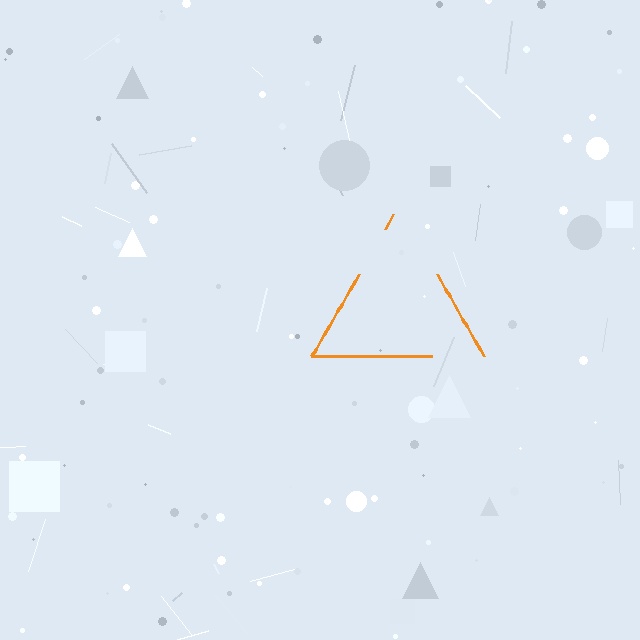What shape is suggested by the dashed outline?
The dashed outline suggests a triangle.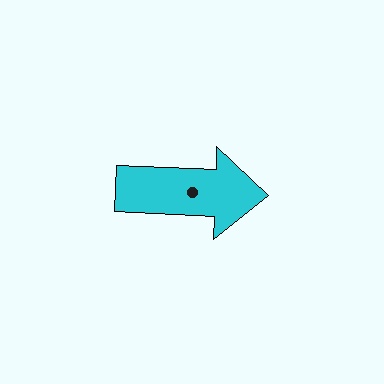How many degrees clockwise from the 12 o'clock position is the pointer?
Approximately 92 degrees.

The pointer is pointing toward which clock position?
Roughly 3 o'clock.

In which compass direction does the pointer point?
East.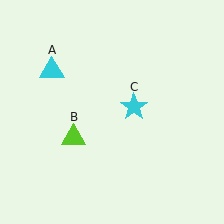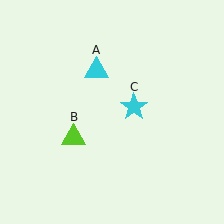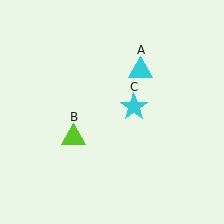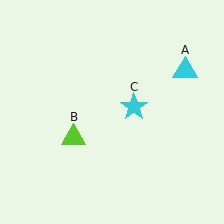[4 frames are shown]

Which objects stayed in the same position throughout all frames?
Lime triangle (object B) and cyan star (object C) remained stationary.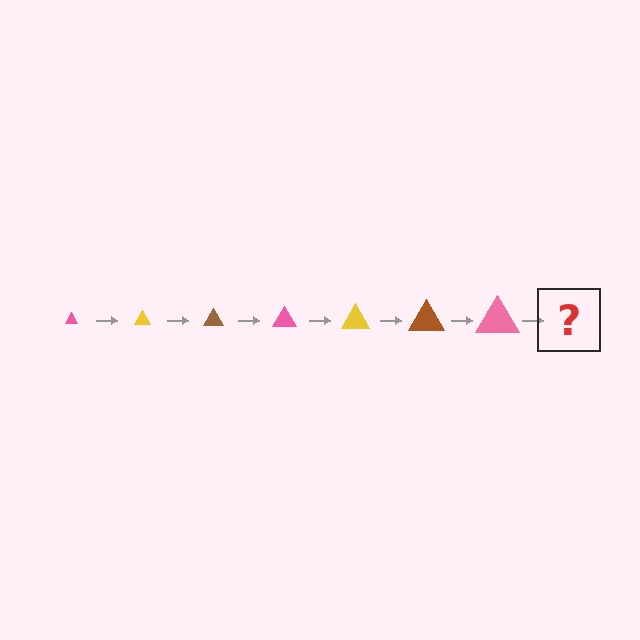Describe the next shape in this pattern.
It should be a yellow triangle, larger than the previous one.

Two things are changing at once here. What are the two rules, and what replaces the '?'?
The two rules are that the triangle grows larger each step and the color cycles through pink, yellow, and brown. The '?' should be a yellow triangle, larger than the previous one.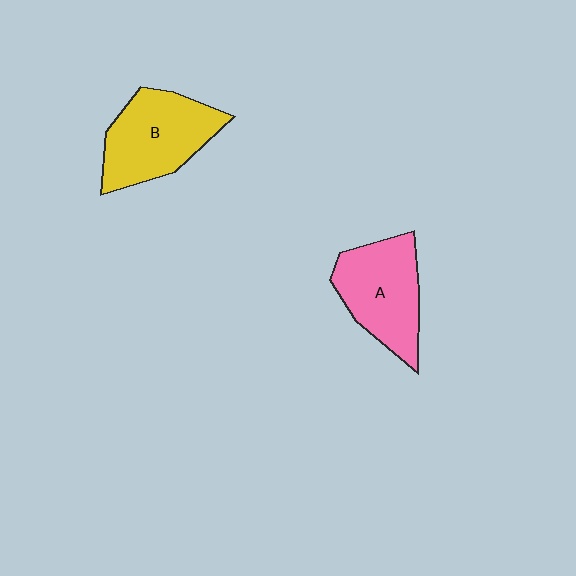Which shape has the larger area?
Shape B (yellow).